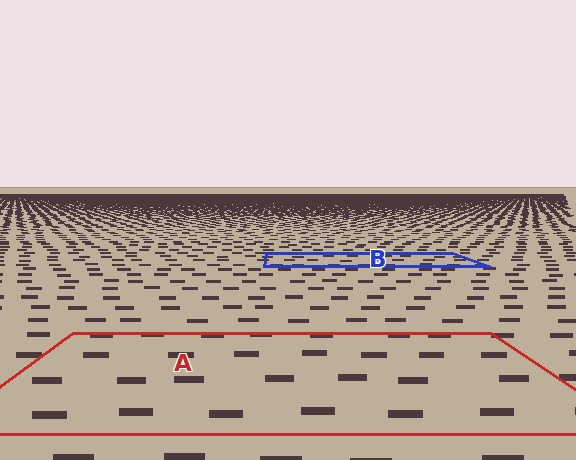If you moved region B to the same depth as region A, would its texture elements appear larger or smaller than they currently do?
They would appear larger. At a closer depth, the same texture elements are projected at a bigger on-screen size.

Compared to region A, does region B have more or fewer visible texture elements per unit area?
Region B has more texture elements per unit area — they are packed more densely because it is farther away.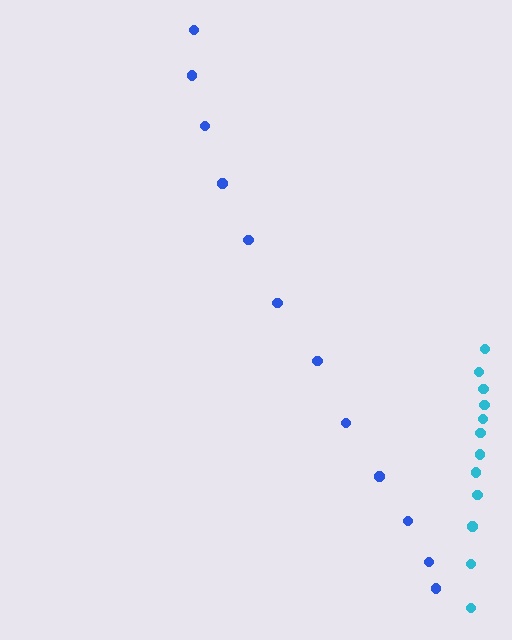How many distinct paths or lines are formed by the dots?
There are 2 distinct paths.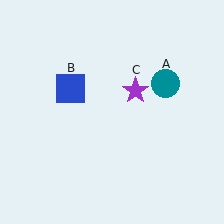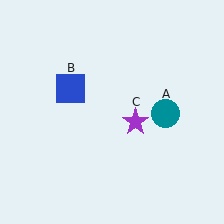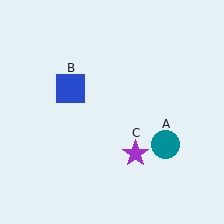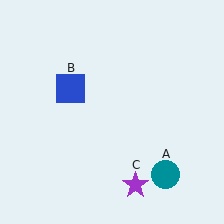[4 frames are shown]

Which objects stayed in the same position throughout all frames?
Blue square (object B) remained stationary.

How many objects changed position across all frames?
2 objects changed position: teal circle (object A), purple star (object C).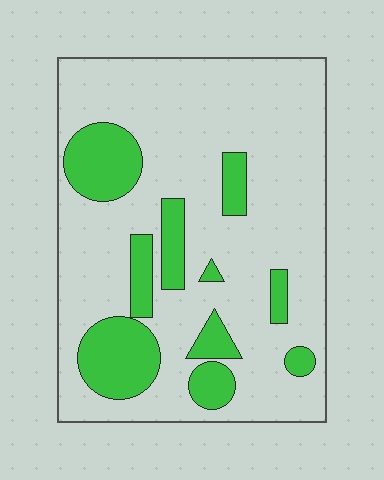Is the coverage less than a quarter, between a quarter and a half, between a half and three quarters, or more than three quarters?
Less than a quarter.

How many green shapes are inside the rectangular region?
10.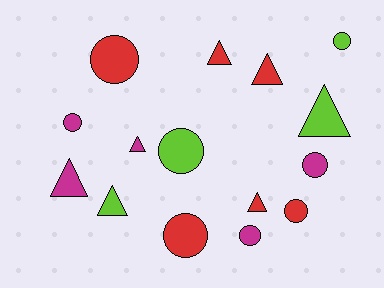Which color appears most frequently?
Red, with 6 objects.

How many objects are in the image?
There are 15 objects.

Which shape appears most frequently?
Circle, with 8 objects.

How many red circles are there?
There are 3 red circles.